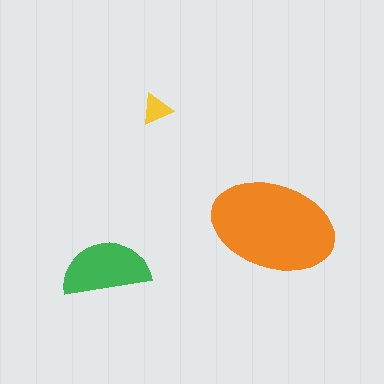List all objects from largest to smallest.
The orange ellipse, the green semicircle, the yellow triangle.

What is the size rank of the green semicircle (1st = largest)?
2nd.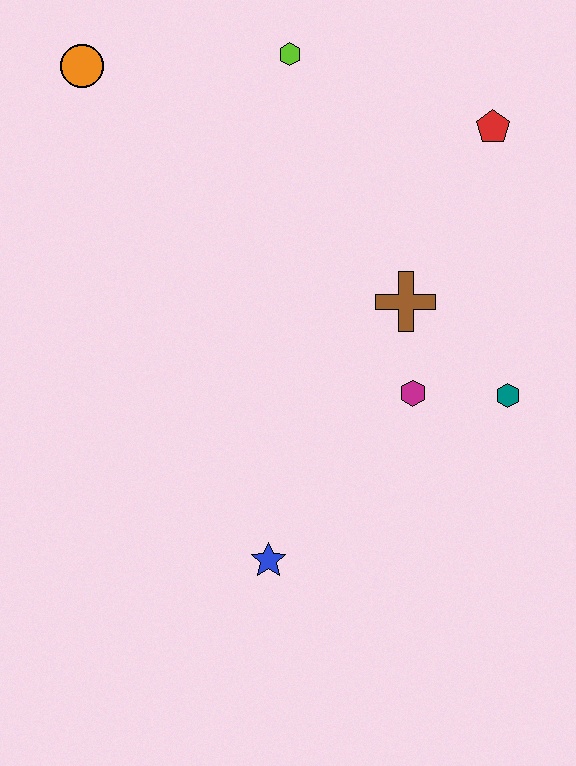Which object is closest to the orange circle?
The lime hexagon is closest to the orange circle.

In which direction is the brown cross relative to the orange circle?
The brown cross is to the right of the orange circle.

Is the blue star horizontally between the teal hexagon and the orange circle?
Yes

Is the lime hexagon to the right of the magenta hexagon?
No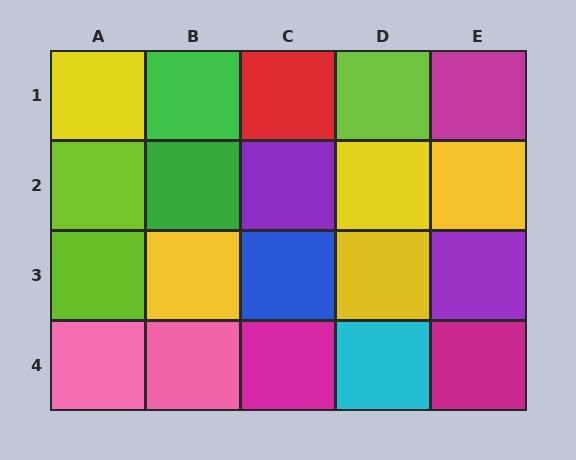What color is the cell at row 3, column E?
Purple.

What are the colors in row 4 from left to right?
Pink, pink, magenta, cyan, magenta.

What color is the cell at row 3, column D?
Yellow.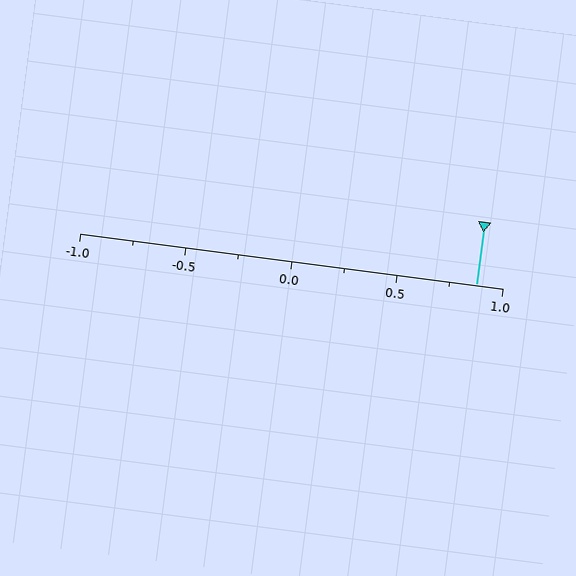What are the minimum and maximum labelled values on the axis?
The axis runs from -1.0 to 1.0.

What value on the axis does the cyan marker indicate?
The marker indicates approximately 0.88.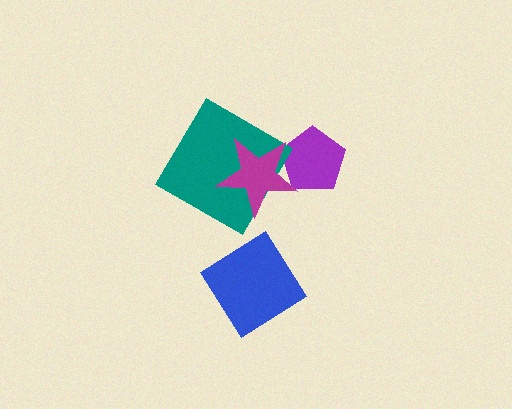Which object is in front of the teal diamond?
The magenta star is in front of the teal diamond.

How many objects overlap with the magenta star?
2 objects overlap with the magenta star.